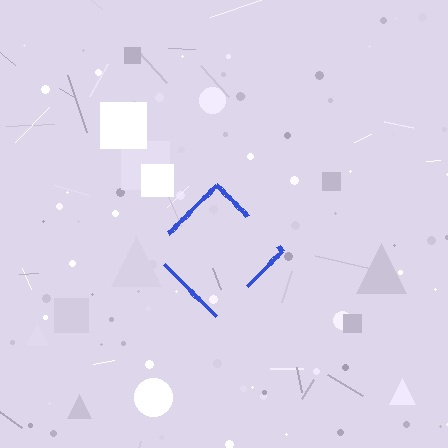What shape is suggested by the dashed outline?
The dashed outline suggests a diamond.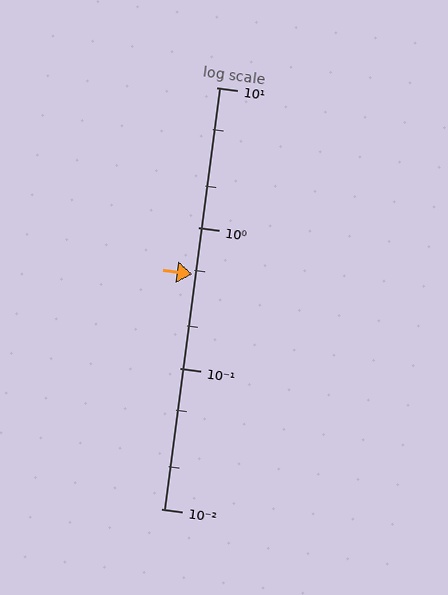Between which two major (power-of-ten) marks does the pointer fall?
The pointer is between 0.1 and 1.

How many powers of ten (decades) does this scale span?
The scale spans 3 decades, from 0.01 to 10.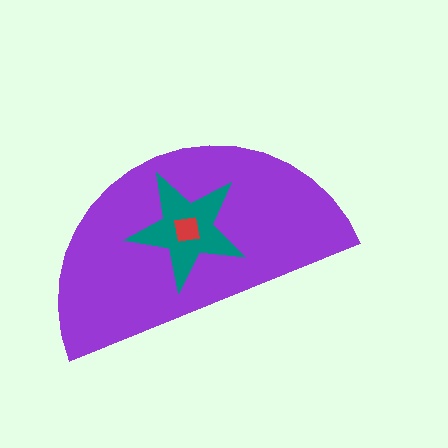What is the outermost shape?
The purple semicircle.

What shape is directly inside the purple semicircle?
The teal star.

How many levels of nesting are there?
3.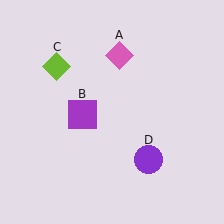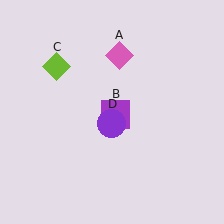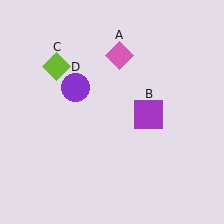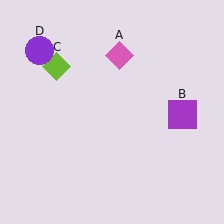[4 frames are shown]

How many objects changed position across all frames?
2 objects changed position: purple square (object B), purple circle (object D).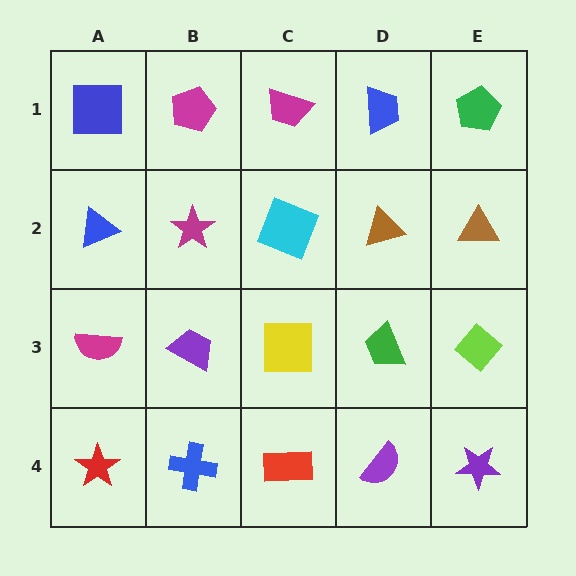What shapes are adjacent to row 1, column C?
A cyan square (row 2, column C), a magenta pentagon (row 1, column B), a blue trapezoid (row 1, column D).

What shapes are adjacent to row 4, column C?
A yellow square (row 3, column C), a blue cross (row 4, column B), a purple semicircle (row 4, column D).